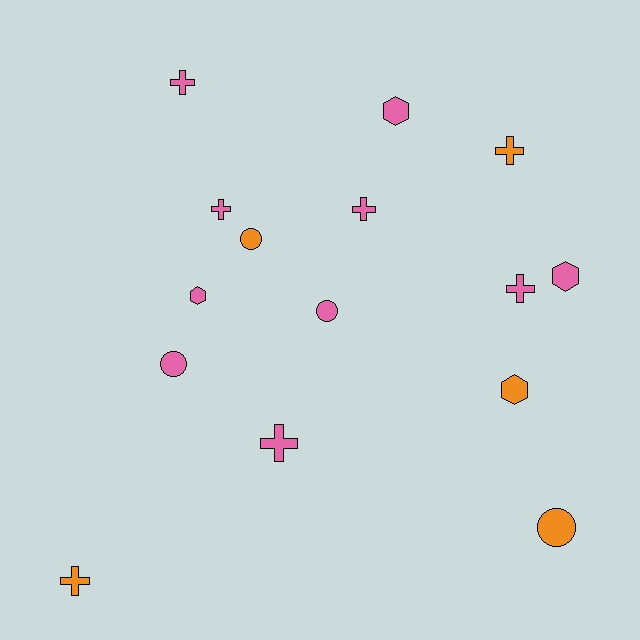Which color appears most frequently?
Pink, with 10 objects.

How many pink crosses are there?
There are 5 pink crosses.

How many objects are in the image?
There are 15 objects.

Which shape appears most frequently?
Cross, with 7 objects.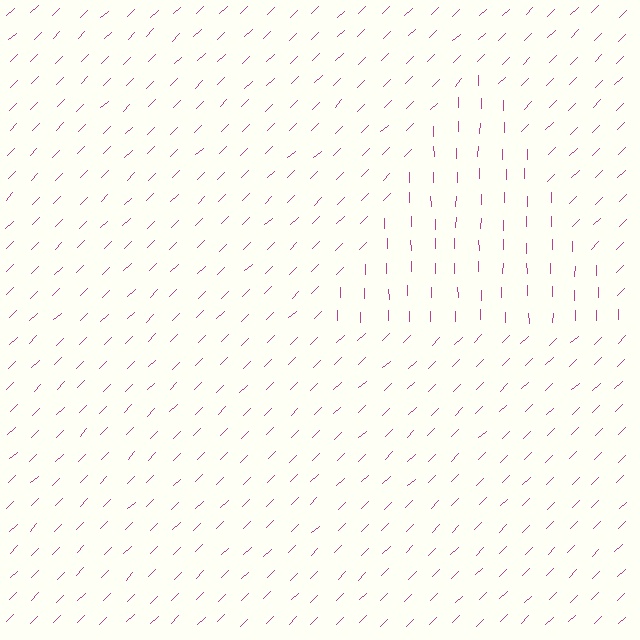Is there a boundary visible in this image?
Yes, there is a texture boundary formed by a change in line orientation.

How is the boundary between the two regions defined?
The boundary is defined purely by a change in line orientation (approximately 45 degrees difference). All lines are the same color and thickness.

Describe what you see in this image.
The image is filled with small magenta line segments. A triangle region in the image has lines oriented differently from the surrounding lines, creating a visible texture boundary.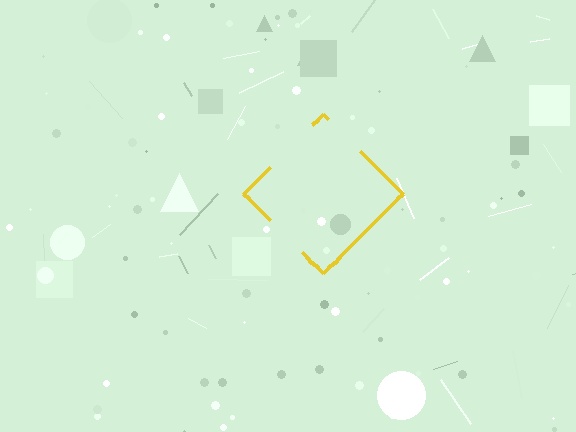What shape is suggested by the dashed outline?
The dashed outline suggests a diamond.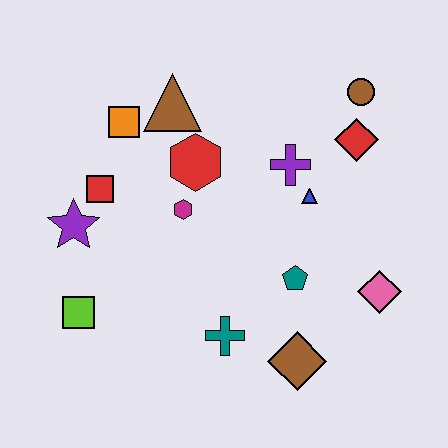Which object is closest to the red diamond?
The brown circle is closest to the red diamond.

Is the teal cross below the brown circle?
Yes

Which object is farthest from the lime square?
The brown circle is farthest from the lime square.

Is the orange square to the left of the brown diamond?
Yes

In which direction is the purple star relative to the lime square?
The purple star is above the lime square.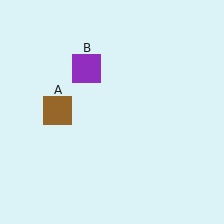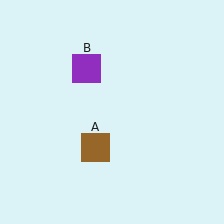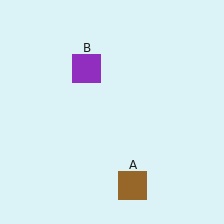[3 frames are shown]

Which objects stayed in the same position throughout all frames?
Purple square (object B) remained stationary.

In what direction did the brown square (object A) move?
The brown square (object A) moved down and to the right.